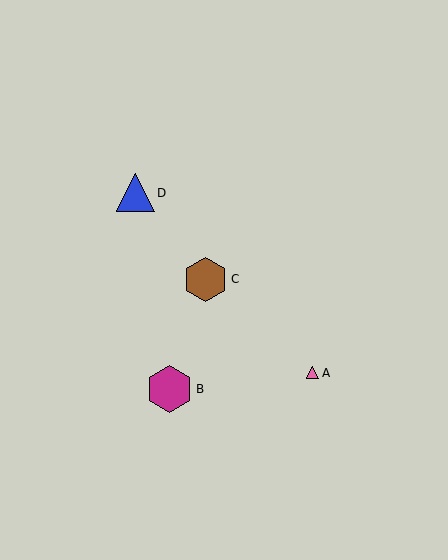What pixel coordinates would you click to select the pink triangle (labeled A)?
Click at (312, 373) to select the pink triangle A.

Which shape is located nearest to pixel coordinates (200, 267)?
The brown hexagon (labeled C) at (206, 279) is nearest to that location.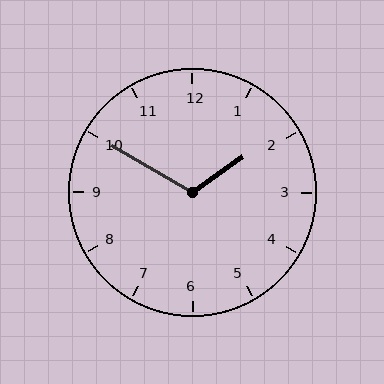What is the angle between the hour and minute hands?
Approximately 115 degrees.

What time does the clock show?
1:50.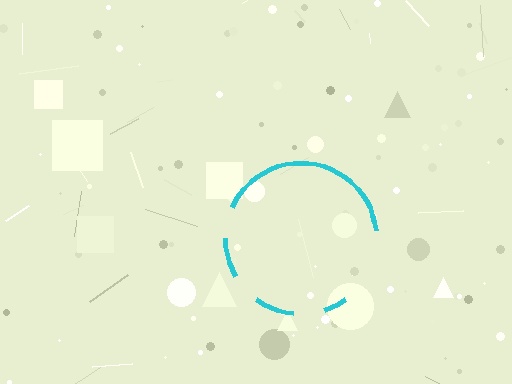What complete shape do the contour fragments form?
The contour fragments form a circle.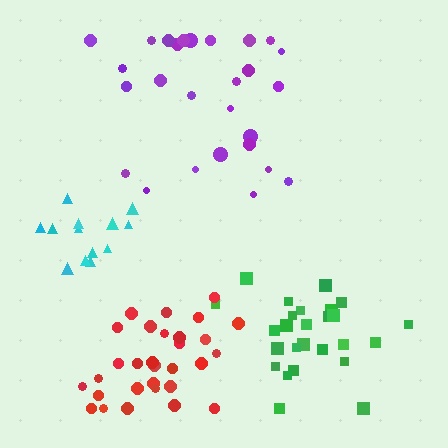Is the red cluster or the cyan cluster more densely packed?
Cyan.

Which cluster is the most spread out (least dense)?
Purple.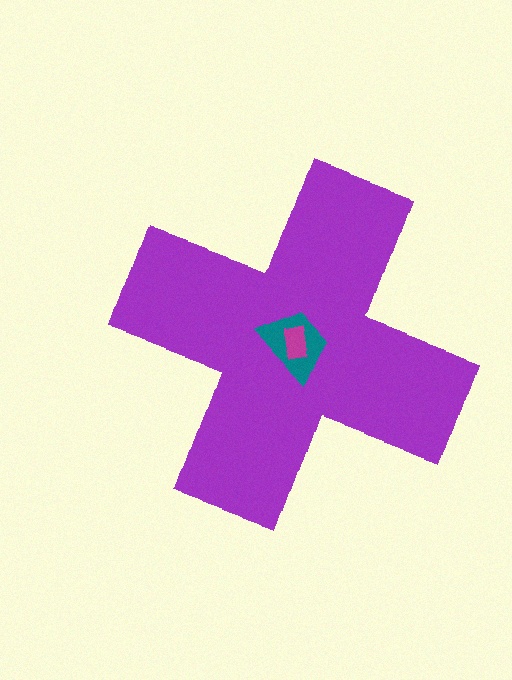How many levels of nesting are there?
3.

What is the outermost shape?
The purple cross.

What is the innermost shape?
The magenta rectangle.